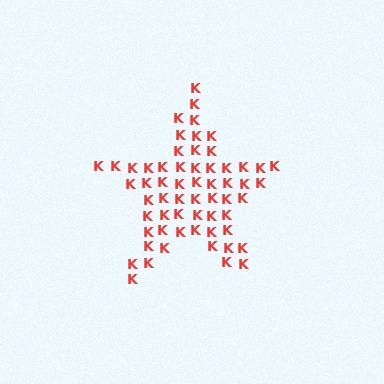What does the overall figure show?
The overall figure shows a star.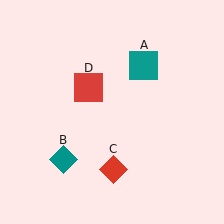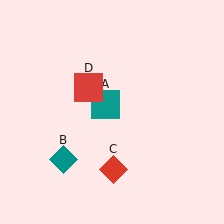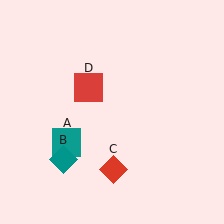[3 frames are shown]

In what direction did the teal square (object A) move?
The teal square (object A) moved down and to the left.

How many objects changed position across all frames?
1 object changed position: teal square (object A).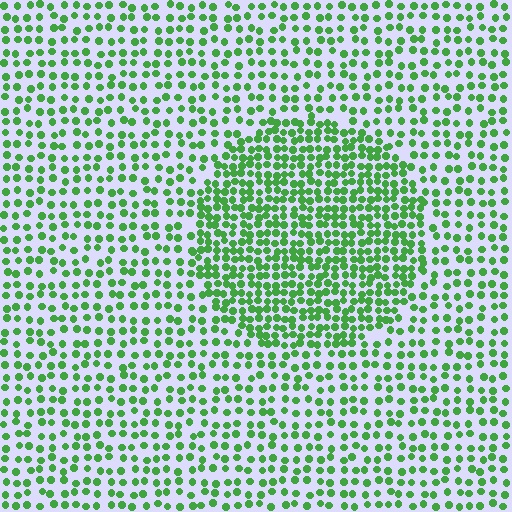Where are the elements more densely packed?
The elements are more densely packed inside the circle boundary.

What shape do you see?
I see a circle.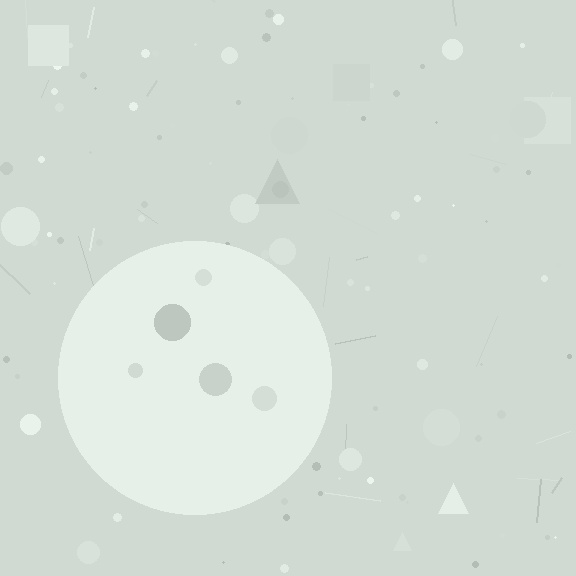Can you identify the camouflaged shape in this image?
The camouflaged shape is a circle.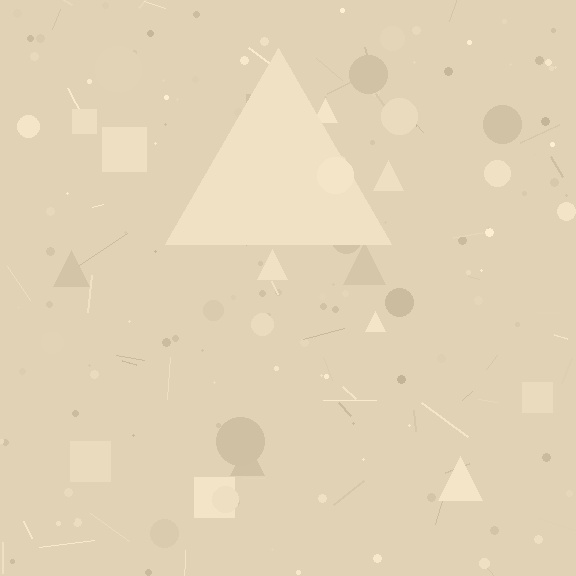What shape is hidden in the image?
A triangle is hidden in the image.